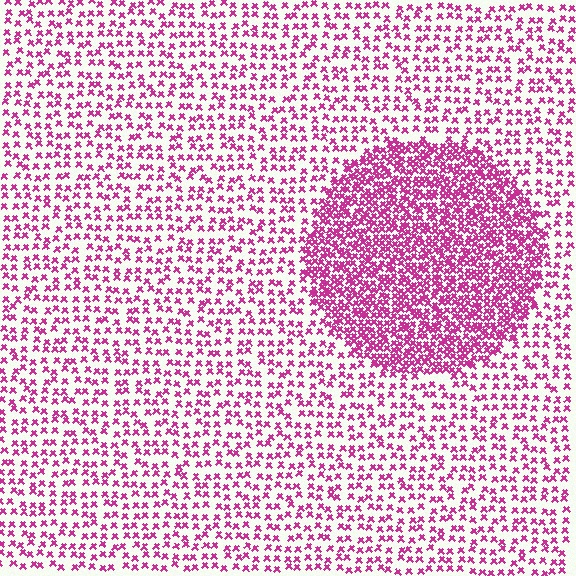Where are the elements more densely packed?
The elements are more densely packed inside the circle boundary.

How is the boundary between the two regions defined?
The boundary is defined by a change in element density (approximately 2.4x ratio). All elements are the same color, size, and shape.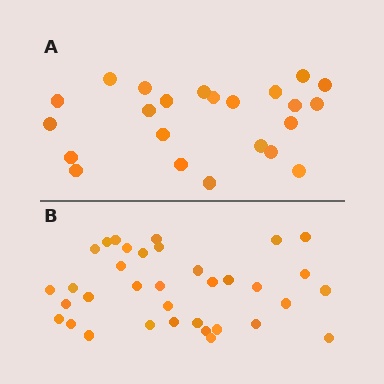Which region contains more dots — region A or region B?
Region B (the bottom region) has more dots.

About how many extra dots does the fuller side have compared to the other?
Region B has roughly 12 or so more dots than region A.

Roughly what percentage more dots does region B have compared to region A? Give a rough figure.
About 50% more.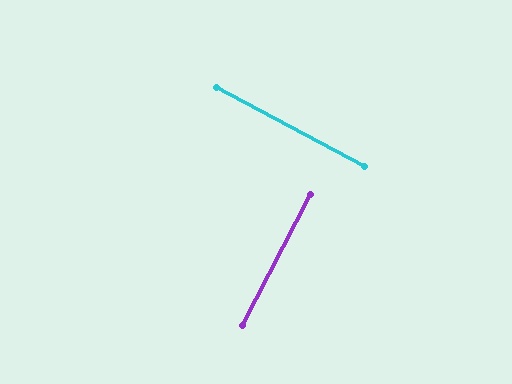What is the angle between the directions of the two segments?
Approximately 90 degrees.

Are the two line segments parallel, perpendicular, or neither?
Perpendicular — they meet at approximately 90°.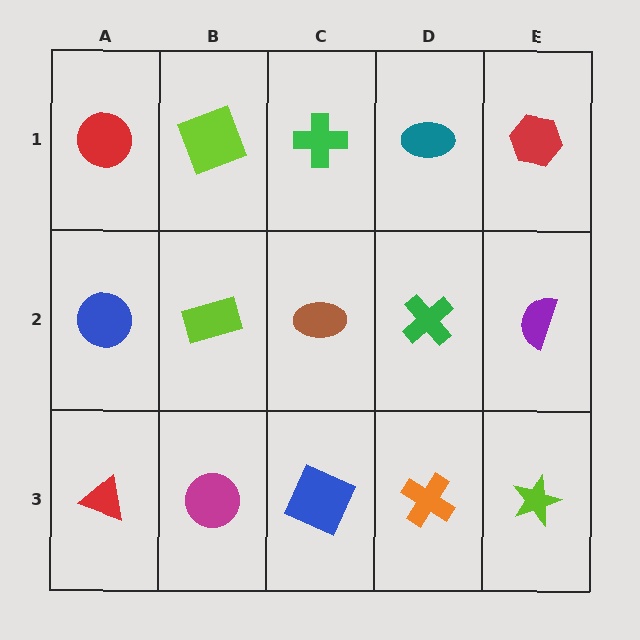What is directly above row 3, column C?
A brown ellipse.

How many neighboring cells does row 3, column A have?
2.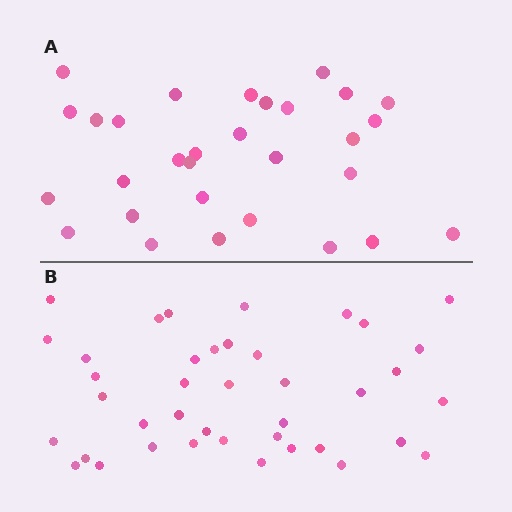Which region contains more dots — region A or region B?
Region B (the bottom region) has more dots.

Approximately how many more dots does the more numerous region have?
Region B has roughly 10 or so more dots than region A.